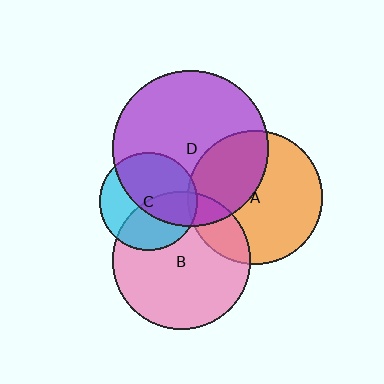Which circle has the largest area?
Circle D (purple).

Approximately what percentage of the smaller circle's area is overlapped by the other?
Approximately 5%.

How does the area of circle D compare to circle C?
Approximately 2.5 times.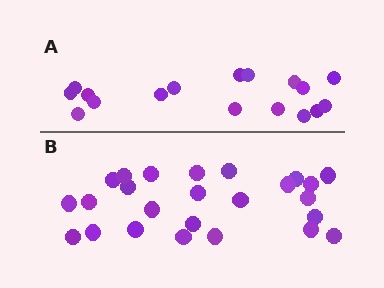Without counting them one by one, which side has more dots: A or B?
Region B (the bottom region) has more dots.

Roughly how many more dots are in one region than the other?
Region B has roughly 8 or so more dots than region A.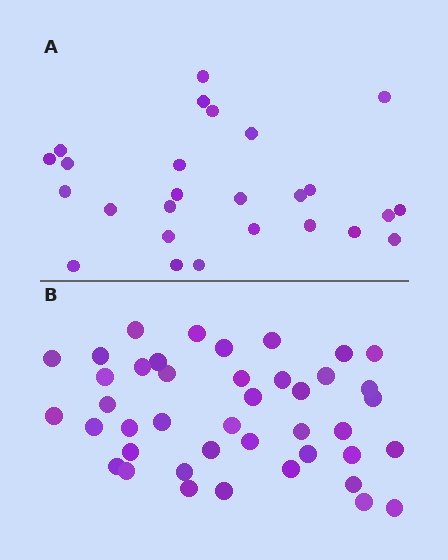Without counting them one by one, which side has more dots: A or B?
Region B (the bottom region) has more dots.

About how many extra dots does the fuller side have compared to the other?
Region B has approximately 15 more dots than region A.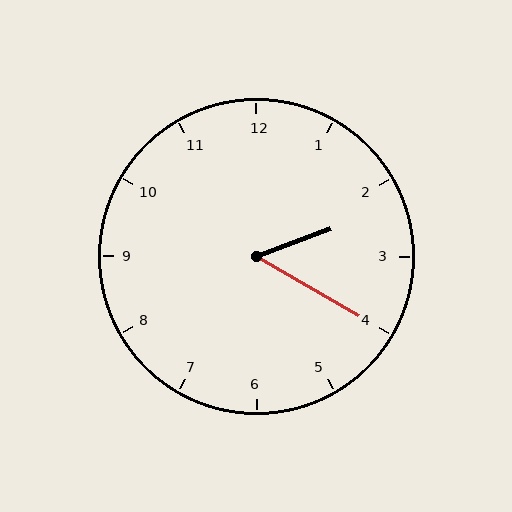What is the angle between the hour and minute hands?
Approximately 50 degrees.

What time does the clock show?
2:20.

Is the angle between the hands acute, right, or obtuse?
It is acute.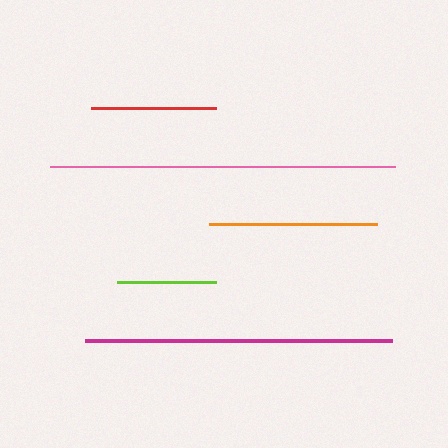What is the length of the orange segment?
The orange segment is approximately 168 pixels long.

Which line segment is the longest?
The pink line is the longest at approximately 346 pixels.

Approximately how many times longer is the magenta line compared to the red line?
The magenta line is approximately 2.5 times the length of the red line.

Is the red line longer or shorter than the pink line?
The pink line is longer than the red line.